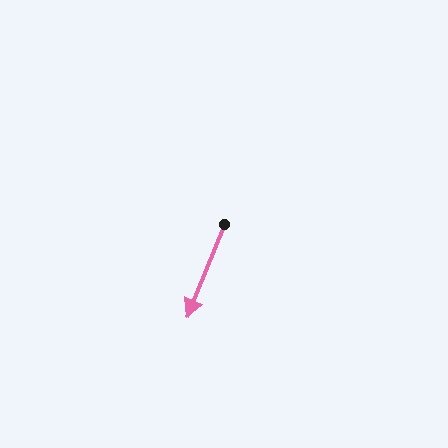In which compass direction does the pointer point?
South.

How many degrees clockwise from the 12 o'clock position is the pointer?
Approximately 202 degrees.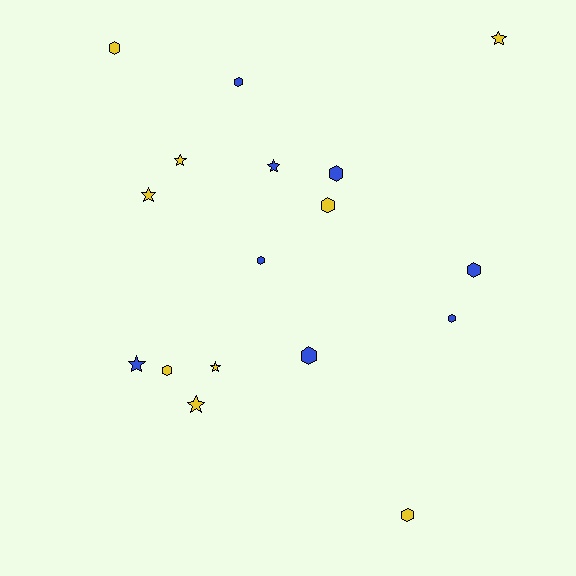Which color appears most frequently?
Yellow, with 9 objects.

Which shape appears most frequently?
Hexagon, with 10 objects.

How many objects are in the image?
There are 17 objects.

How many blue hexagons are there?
There are 6 blue hexagons.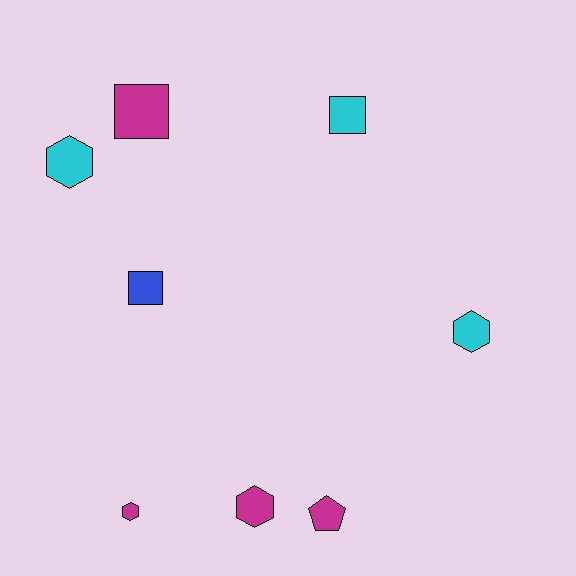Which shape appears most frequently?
Hexagon, with 4 objects.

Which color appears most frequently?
Magenta, with 4 objects.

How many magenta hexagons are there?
There are 2 magenta hexagons.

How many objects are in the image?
There are 8 objects.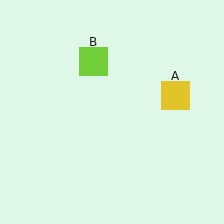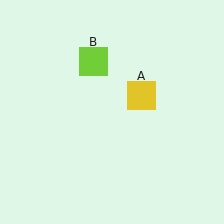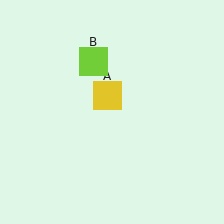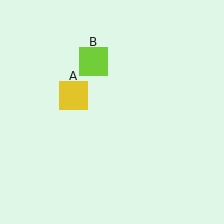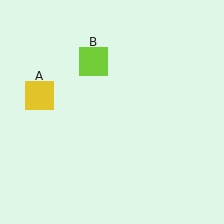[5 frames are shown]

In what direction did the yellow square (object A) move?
The yellow square (object A) moved left.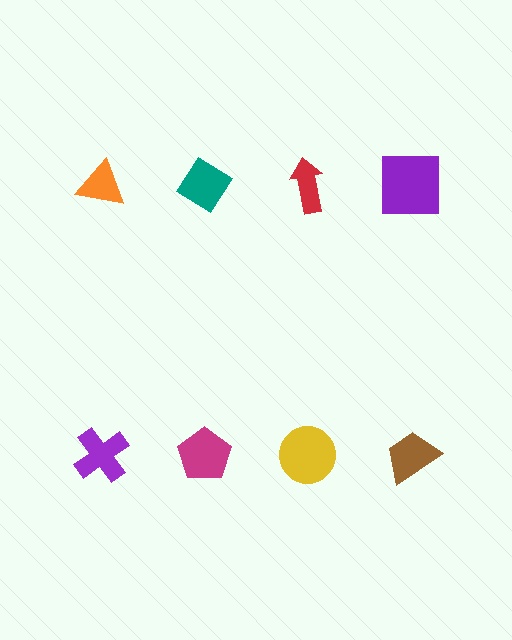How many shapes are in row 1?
4 shapes.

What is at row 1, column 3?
A red arrow.